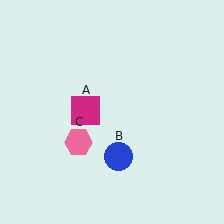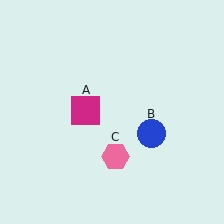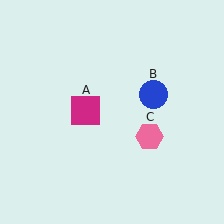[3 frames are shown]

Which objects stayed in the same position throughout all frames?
Magenta square (object A) remained stationary.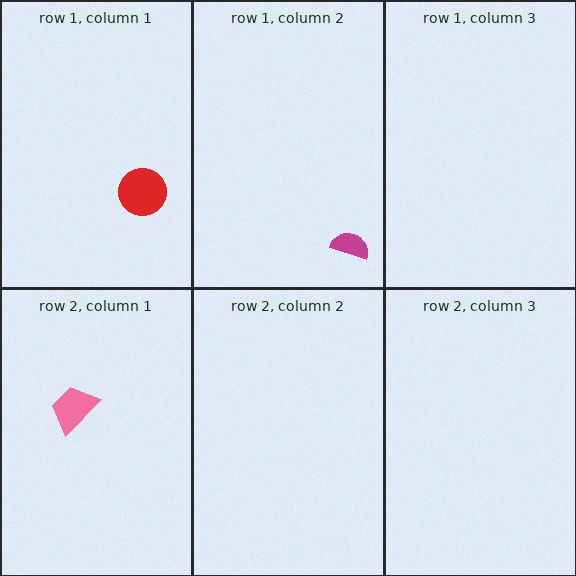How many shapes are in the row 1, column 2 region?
1.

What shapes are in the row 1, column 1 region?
The red circle.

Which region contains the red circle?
The row 1, column 1 region.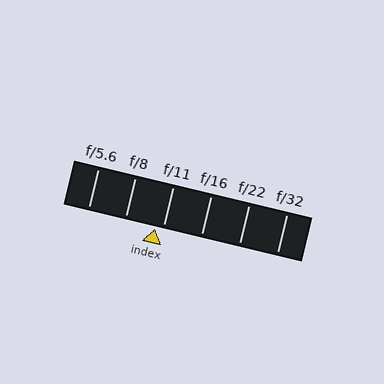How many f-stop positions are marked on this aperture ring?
There are 6 f-stop positions marked.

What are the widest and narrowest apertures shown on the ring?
The widest aperture shown is f/5.6 and the narrowest is f/32.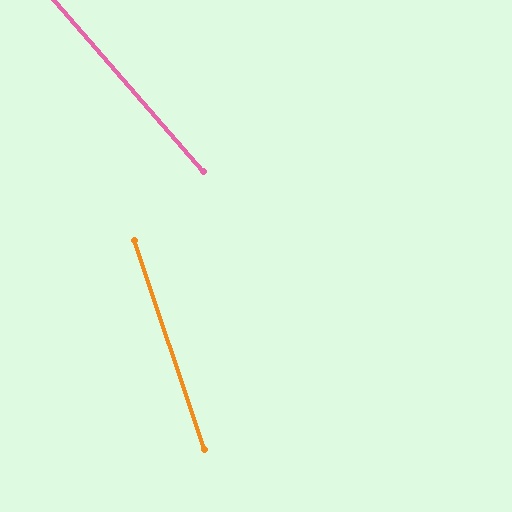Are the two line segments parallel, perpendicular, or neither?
Neither parallel nor perpendicular — they differ by about 22°.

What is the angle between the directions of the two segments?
Approximately 22 degrees.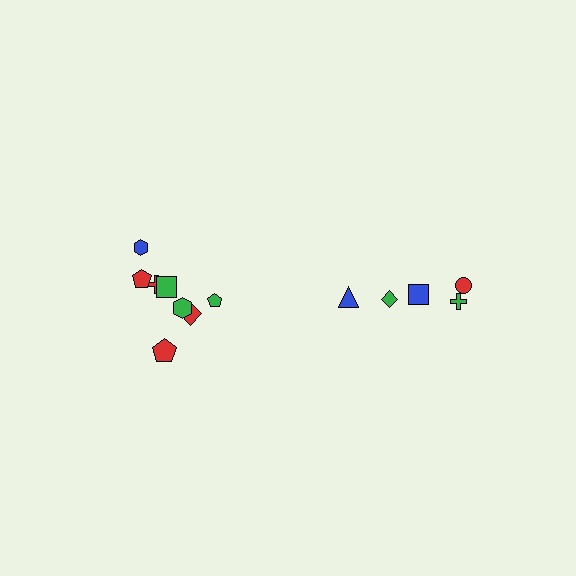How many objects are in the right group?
There are 5 objects.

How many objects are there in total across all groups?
There are 13 objects.